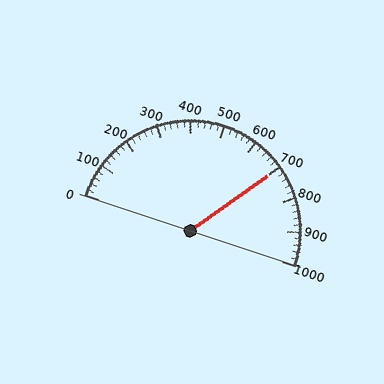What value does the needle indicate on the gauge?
The needle indicates approximately 700.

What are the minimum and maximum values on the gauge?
The gauge ranges from 0 to 1000.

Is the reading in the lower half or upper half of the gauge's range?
The reading is in the upper half of the range (0 to 1000).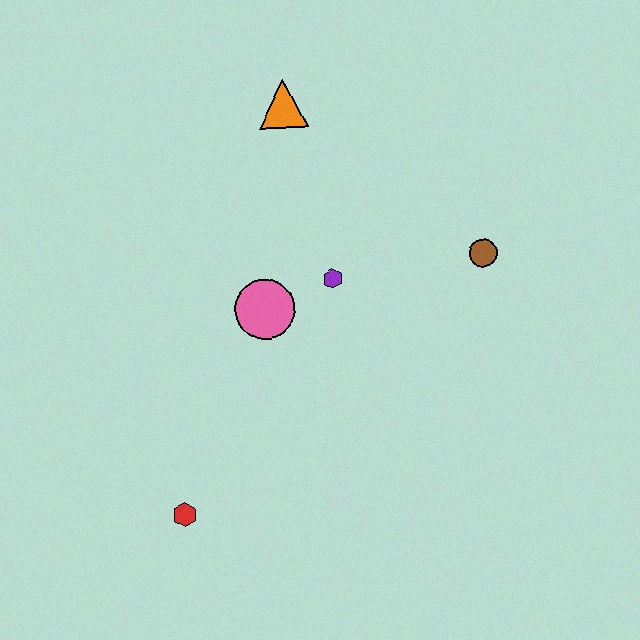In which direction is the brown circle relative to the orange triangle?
The brown circle is to the right of the orange triangle.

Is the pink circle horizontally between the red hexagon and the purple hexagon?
Yes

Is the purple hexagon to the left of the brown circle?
Yes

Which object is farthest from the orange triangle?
The red hexagon is farthest from the orange triangle.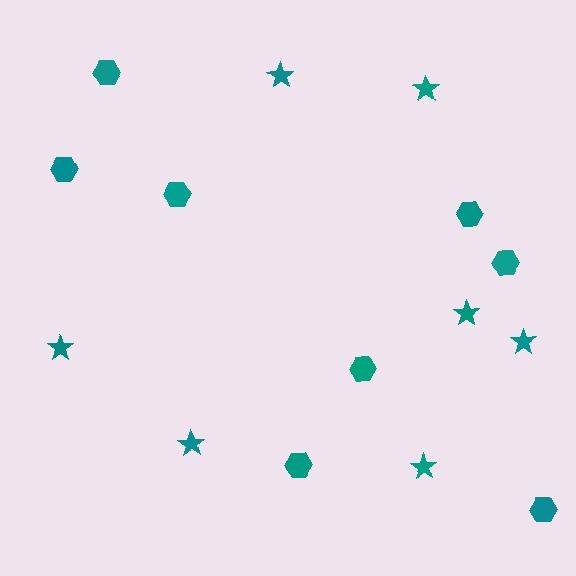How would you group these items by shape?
There are 2 groups: one group of hexagons (8) and one group of stars (7).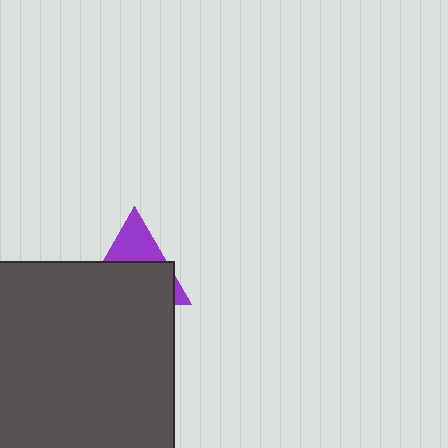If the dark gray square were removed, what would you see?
You would see the complete purple triangle.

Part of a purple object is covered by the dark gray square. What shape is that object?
It is a triangle.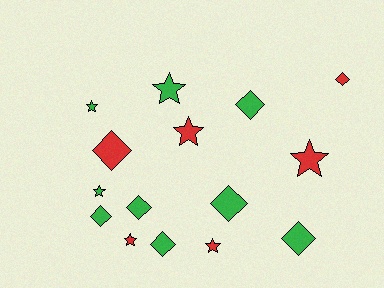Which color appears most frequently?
Green, with 9 objects.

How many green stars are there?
There are 3 green stars.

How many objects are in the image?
There are 15 objects.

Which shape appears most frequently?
Diamond, with 8 objects.